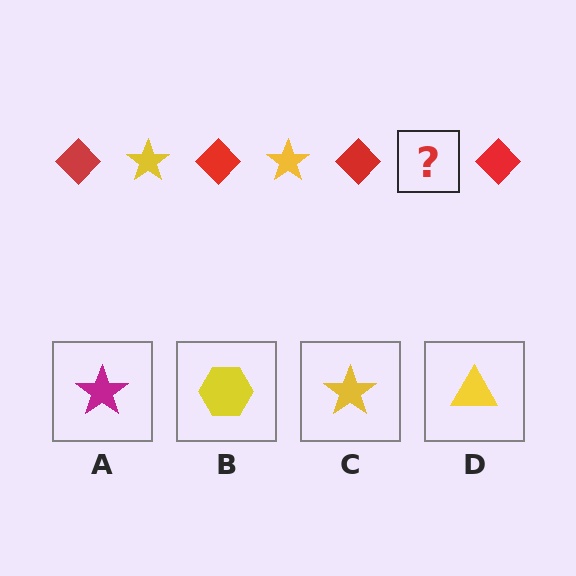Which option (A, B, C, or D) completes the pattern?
C.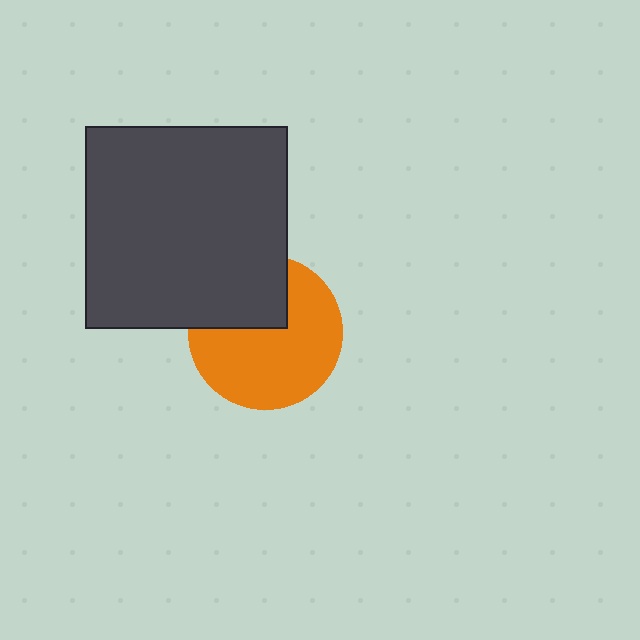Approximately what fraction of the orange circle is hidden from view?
Roughly 32% of the orange circle is hidden behind the dark gray square.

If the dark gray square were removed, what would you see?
You would see the complete orange circle.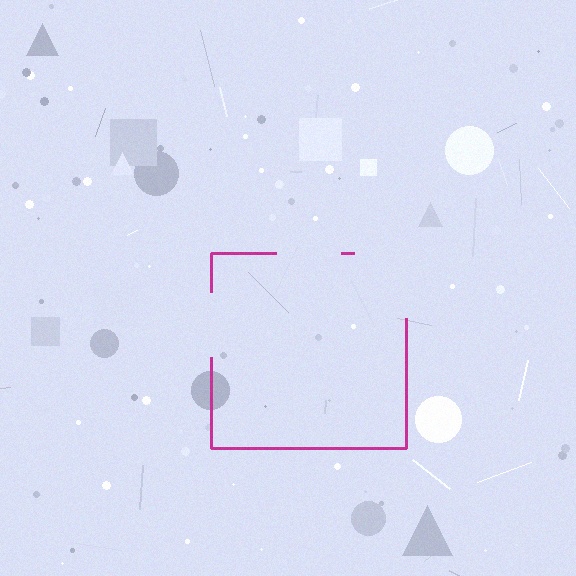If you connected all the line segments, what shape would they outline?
They would outline a square.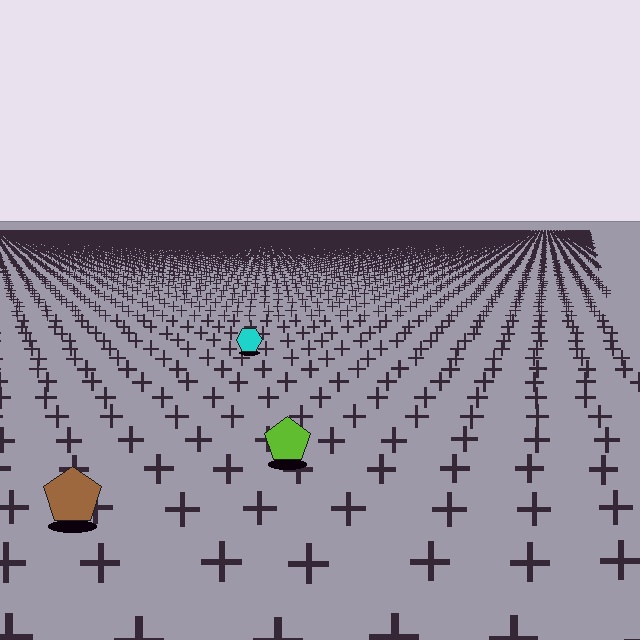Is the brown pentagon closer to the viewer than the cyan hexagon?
Yes. The brown pentagon is closer — you can tell from the texture gradient: the ground texture is coarser near it.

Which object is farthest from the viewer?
The cyan hexagon is farthest from the viewer. It appears smaller and the ground texture around it is denser.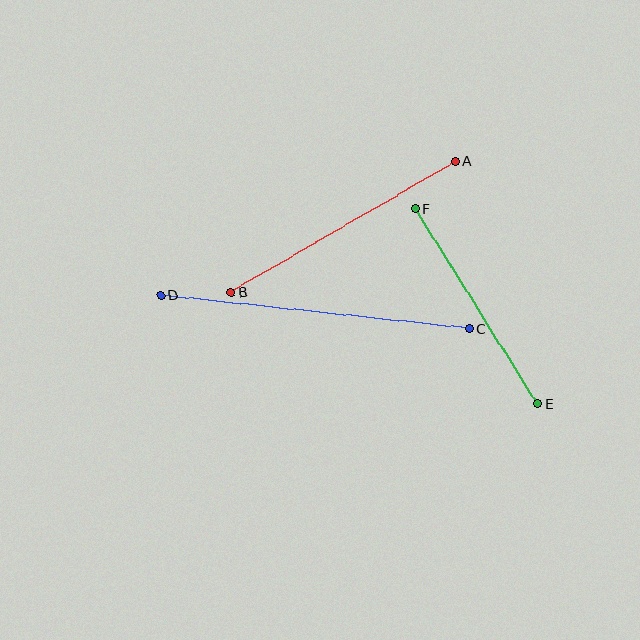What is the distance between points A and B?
The distance is approximately 259 pixels.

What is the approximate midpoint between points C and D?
The midpoint is at approximately (315, 312) pixels.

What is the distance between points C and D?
The distance is approximately 310 pixels.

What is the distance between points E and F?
The distance is approximately 230 pixels.